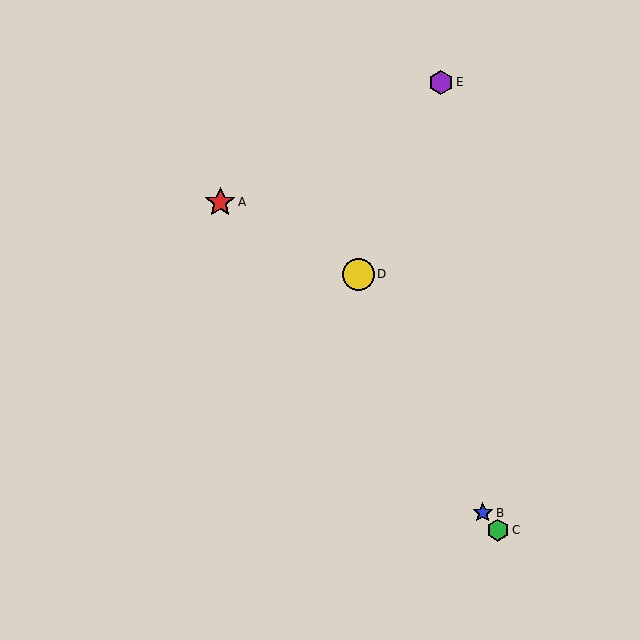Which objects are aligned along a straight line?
Objects A, B, C are aligned along a straight line.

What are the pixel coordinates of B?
Object B is at (483, 513).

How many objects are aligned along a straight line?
3 objects (A, B, C) are aligned along a straight line.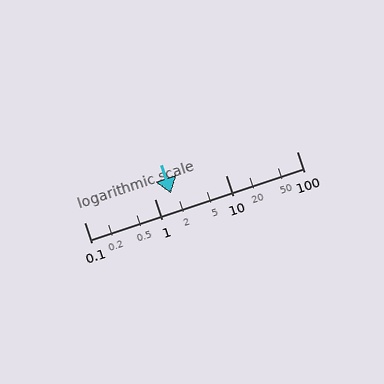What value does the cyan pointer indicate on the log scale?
The pointer indicates approximately 1.7.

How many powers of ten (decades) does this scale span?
The scale spans 3 decades, from 0.1 to 100.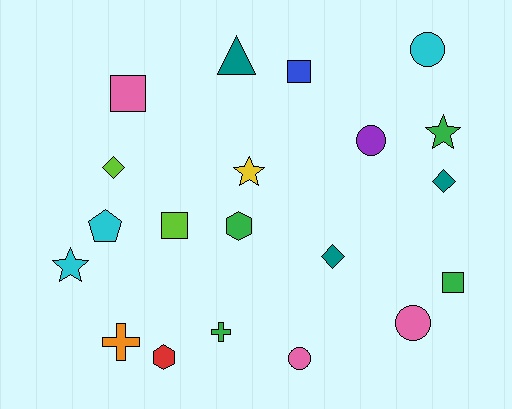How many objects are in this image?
There are 20 objects.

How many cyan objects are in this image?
There are 3 cyan objects.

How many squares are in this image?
There are 4 squares.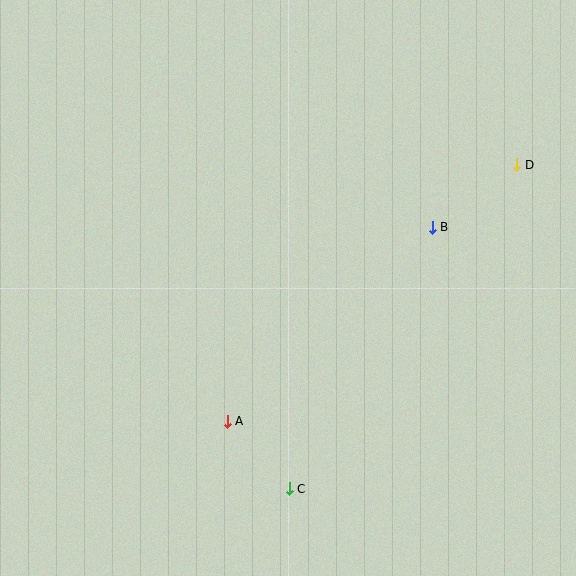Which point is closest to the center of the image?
Point A at (227, 421) is closest to the center.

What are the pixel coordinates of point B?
Point B is at (432, 227).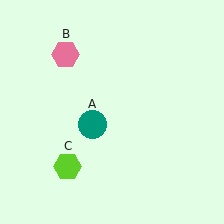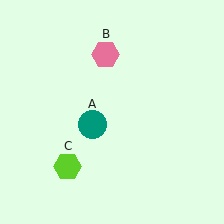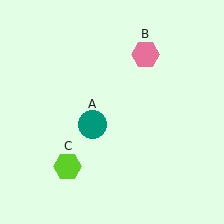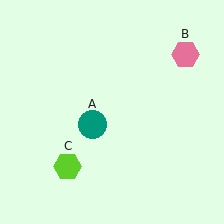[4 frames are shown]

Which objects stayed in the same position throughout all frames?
Teal circle (object A) and lime hexagon (object C) remained stationary.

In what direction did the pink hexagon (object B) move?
The pink hexagon (object B) moved right.